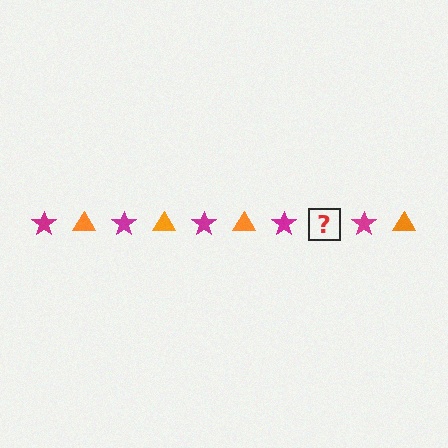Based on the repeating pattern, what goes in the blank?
The blank should be an orange triangle.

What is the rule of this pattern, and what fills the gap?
The rule is that the pattern alternates between magenta star and orange triangle. The gap should be filled with an orange triangle.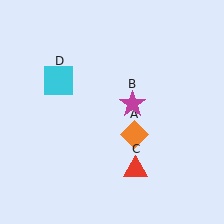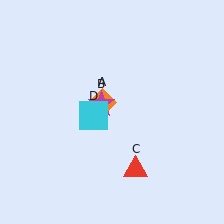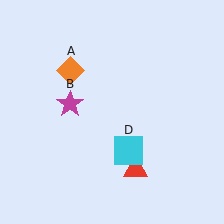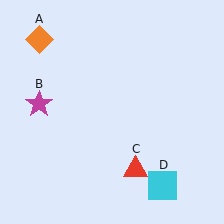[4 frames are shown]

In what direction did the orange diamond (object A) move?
The orange diamond (object A) moved up and to the left.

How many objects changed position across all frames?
3 objects changed position: orange diamond (object A), magenta star (object B), cyan square (object D).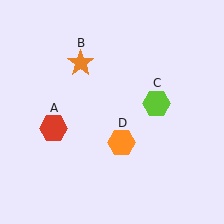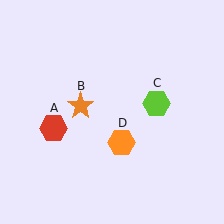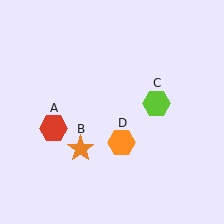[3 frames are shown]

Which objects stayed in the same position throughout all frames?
Red hexagon (object A) and lime hexagon (object C) and orange hexagon (object D) remained stationary.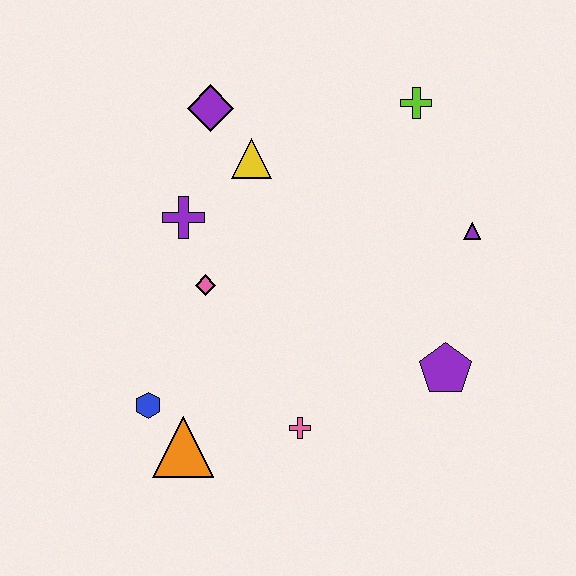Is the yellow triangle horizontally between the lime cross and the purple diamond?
Yes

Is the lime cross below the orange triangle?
No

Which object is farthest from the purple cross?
The purple pentagon is farthest from the purple cross.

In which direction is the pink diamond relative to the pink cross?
The pink diamond is above the pink cross.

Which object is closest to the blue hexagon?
The orange triangle is closest to the blue hexagon.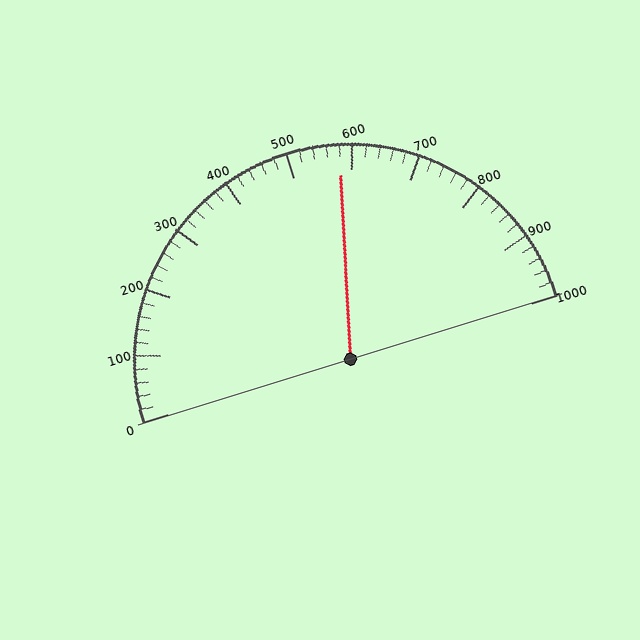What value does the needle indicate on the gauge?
The needle indicates approximately 580.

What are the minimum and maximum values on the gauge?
The gauge ranges from 0 to 1000.